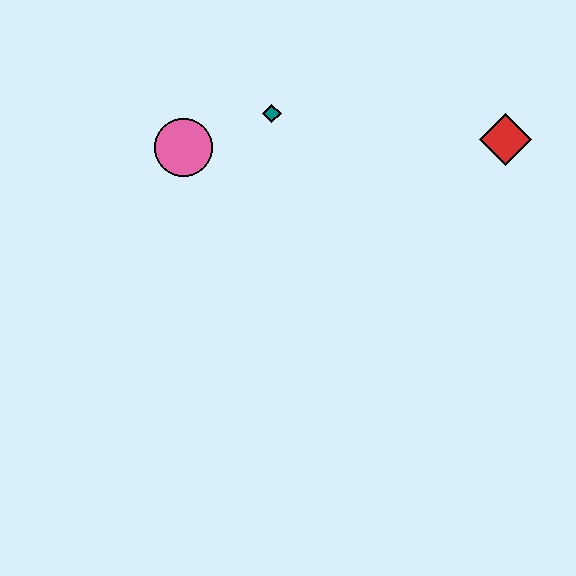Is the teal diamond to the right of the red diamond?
No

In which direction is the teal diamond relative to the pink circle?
The teal diamond is to the right of the pink circle.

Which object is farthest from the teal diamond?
The red diamond is farthest from the teal diamond.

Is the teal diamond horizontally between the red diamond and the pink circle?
Yes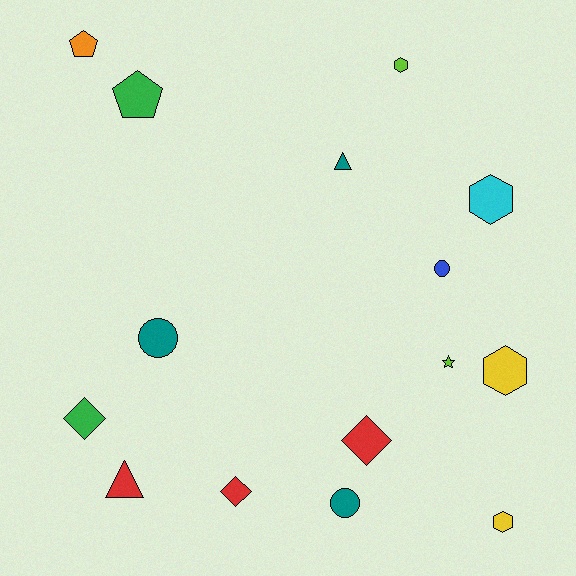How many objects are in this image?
There are 15 objects.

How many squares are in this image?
There are no squares.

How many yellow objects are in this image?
There are 2 yellow objects.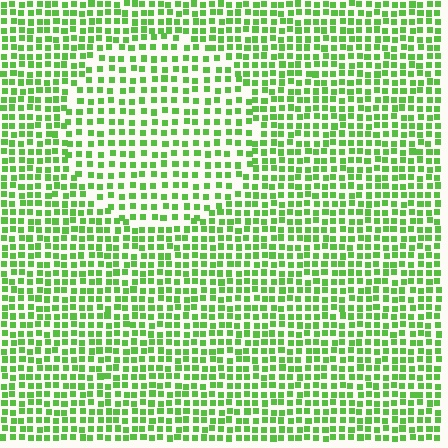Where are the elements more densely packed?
The elements are more densely packed outside the circle boundary.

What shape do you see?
I see a circle.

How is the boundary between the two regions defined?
The boundary is defined by a change in element density (approximately 1.5x ratio). All elements are the same color, size, and shape.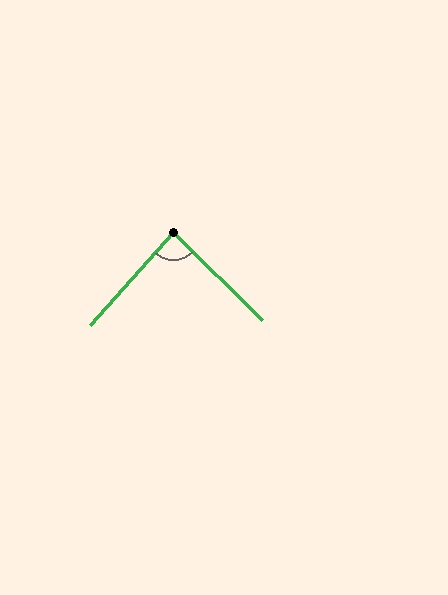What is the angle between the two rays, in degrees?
Approximately 87 degrees.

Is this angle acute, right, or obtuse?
It is approximately a right angle.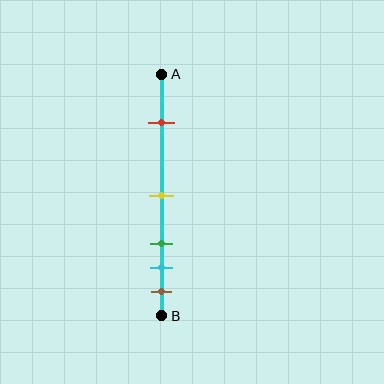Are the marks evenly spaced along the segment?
No, the marks are not evenly spaced.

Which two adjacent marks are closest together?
The cyan and brown marks are the closest adjacent pair.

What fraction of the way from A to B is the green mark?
The green mark is approximately 70% (0.7) of the way from A to B.